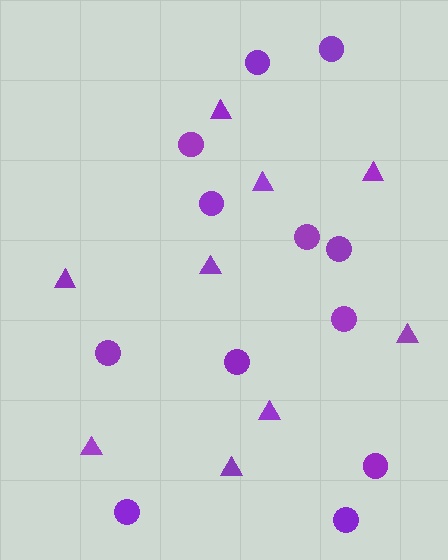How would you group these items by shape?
There are 2 groups: one group of triangles (9) and one group of circles (12).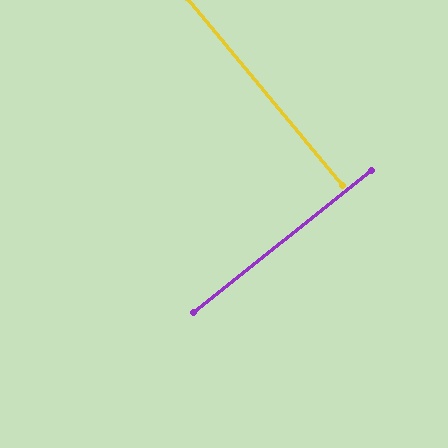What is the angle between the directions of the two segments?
Approximately 89 degrees.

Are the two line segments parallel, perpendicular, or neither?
Perpendicular — they meet at approximately 89°.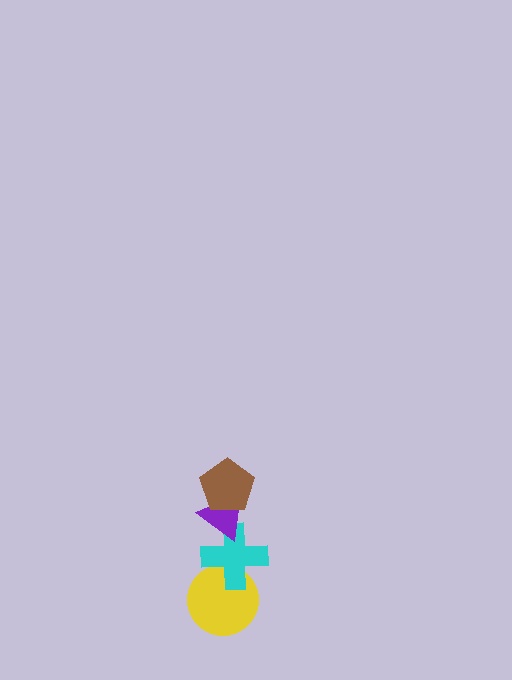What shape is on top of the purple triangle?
The brown pentagon is on top of the purple triangle.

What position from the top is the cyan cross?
The cyan cross is 3rd from the top.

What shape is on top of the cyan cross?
The purple triangle is on top of the cyan cross.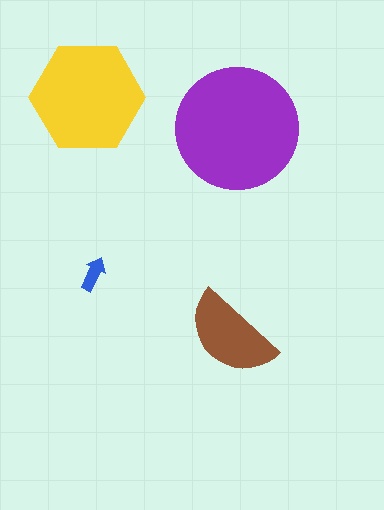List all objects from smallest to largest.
The blue arrow, the brown semicircle, the yellow hexagon, the purple circle.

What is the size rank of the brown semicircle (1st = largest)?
3rd.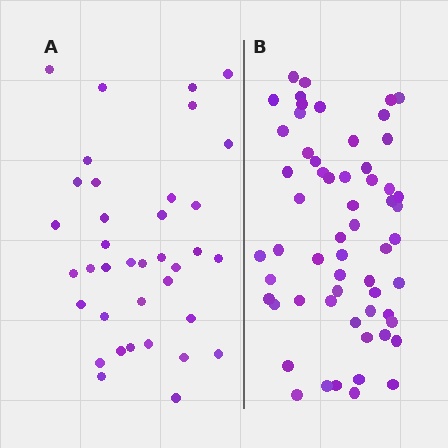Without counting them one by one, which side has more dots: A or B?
Region B (the right region) has more dots.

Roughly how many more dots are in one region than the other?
Region B has approximately 20 more dots than region A.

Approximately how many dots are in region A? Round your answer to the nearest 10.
About 40 dots. (The exact count is 37, which rounds to 40.)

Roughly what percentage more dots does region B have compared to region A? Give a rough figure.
About 60% more.